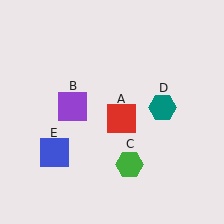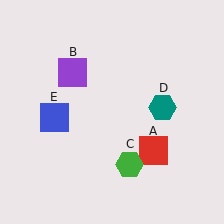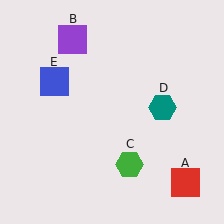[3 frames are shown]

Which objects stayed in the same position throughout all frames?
Green hexagon (object C) and teal hexagon (object D) remained stationary.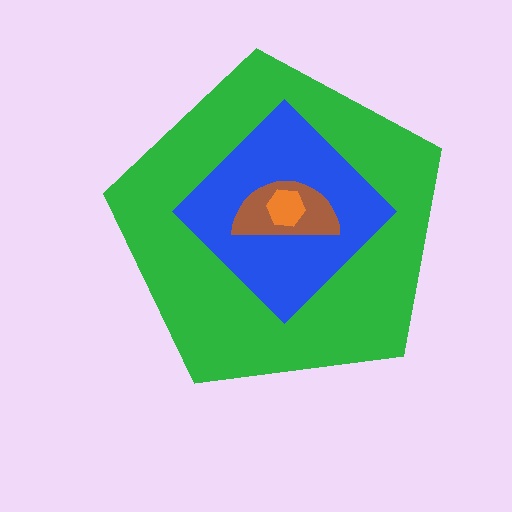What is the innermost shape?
The orange hexagon.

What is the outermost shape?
The green pentagon.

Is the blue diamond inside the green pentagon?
Yes.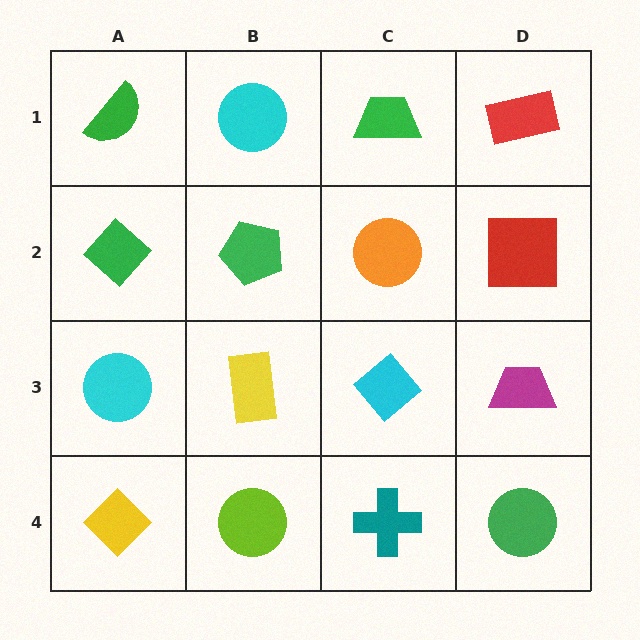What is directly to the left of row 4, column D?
A teal cross.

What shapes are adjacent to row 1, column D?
A red square (row 2, column D), a green trapezoid (row 1, column C).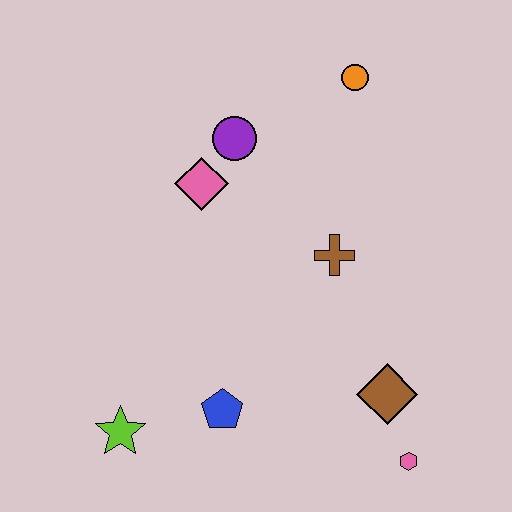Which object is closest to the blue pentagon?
The lime star is closest to the blue pentagon.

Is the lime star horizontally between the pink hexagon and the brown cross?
No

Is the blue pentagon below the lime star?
No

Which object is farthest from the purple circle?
The pink hexagon is farthest from the purple circle.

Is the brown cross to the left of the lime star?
No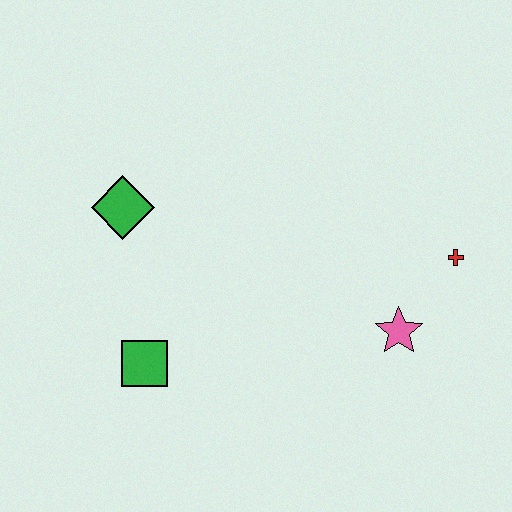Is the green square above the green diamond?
No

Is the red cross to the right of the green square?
Yes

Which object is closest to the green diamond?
The green square is closest to the green diamond.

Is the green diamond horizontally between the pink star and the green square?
No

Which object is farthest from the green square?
The red cross is farthest from the green square.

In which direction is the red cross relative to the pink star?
The red cross is above the pink star.